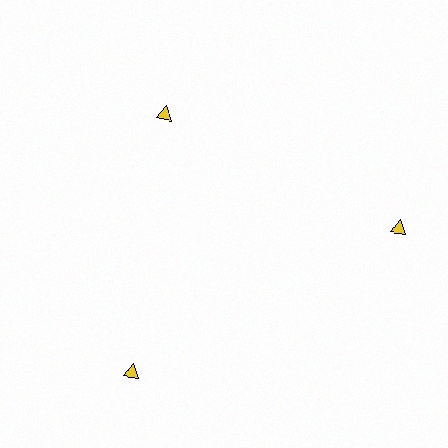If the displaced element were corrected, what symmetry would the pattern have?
It would have 3-fold rotational symmetry — the pattern would map onto itself every 120 degrees.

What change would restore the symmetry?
The symmetry would be restored by moving it outward, back onto the ring so that all 3 triangles sit at equal angles and equal distance from the center.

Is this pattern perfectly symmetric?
No. The 3 yellow triangles are arranged in a ring, but one element near the 11 o'clock position is pulled inward toward the center, breaking the 3-fold rotational symmetry.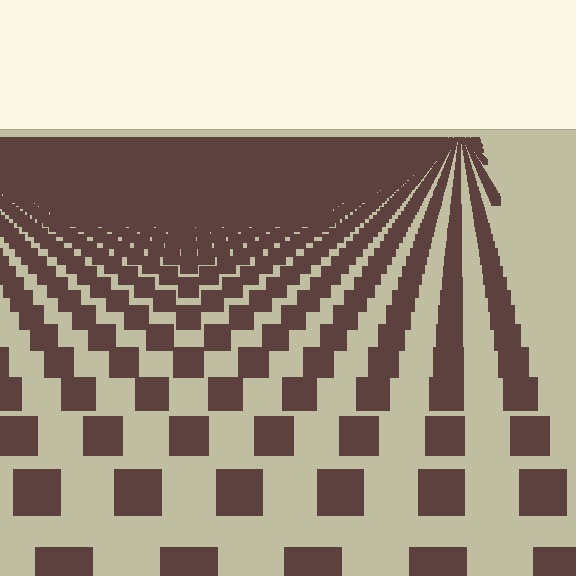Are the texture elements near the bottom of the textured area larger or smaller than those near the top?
Larger. Near the bottom, elements are closer to the viewer and appear at a bigger on-screen size.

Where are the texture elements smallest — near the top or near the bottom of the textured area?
Near the top.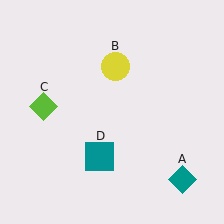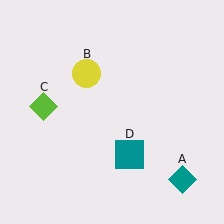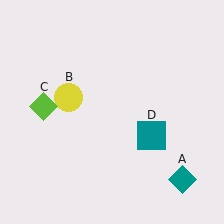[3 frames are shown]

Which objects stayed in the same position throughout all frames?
Teal diamond (object A) and lime diamond (object C) remained stationary.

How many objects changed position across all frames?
2 objects changed position: yellow circle (object B), teal square (object D).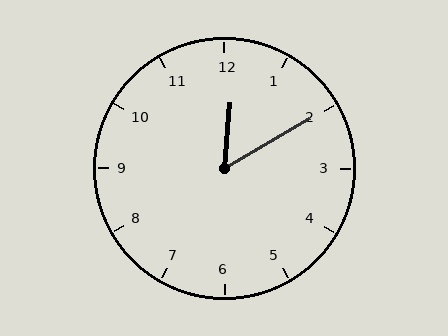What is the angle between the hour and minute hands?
Approximately 55 degrees.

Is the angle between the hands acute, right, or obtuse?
It is acute.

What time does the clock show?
12:10.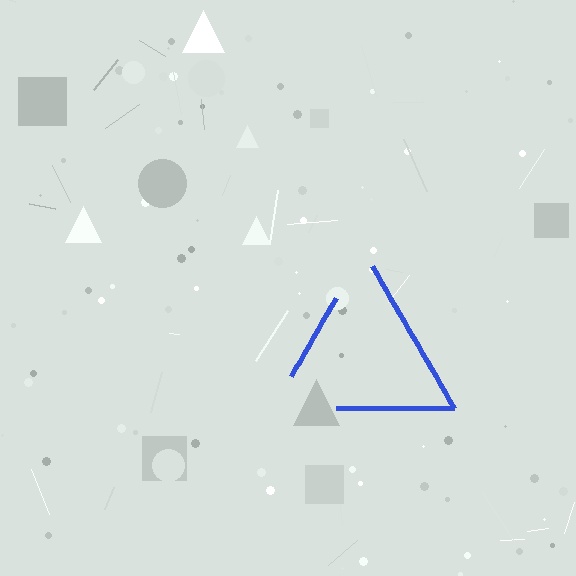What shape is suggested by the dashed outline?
The dashed outline suggests a triangle.